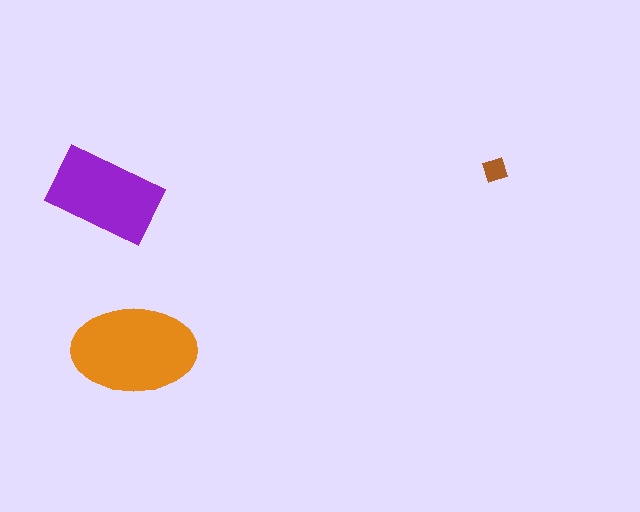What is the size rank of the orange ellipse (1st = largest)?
1st.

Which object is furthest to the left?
The purple rectangle is leftmost.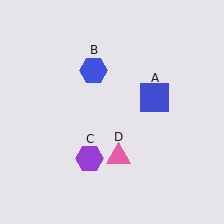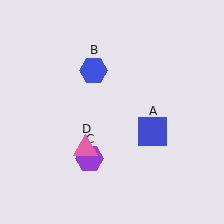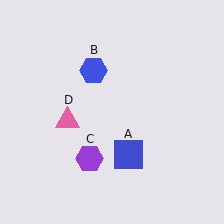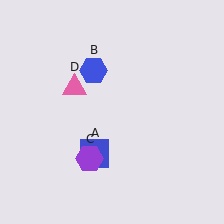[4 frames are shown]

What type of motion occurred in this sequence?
The blue square (object A), pink triangle (object D) rotated clockwise around the center of the scene.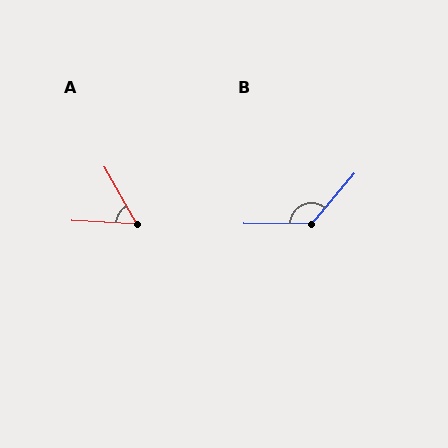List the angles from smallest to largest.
A (57°), B (130°).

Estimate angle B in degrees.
Approximately 130 degrees.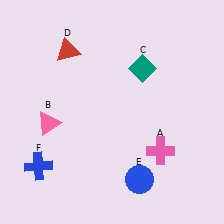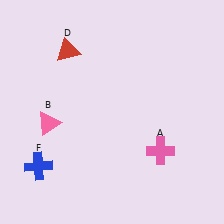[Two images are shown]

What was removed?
The blue circle (E), the teal diamond (C) were removed in Image 2.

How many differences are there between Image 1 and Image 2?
There are 2 differences between the two images.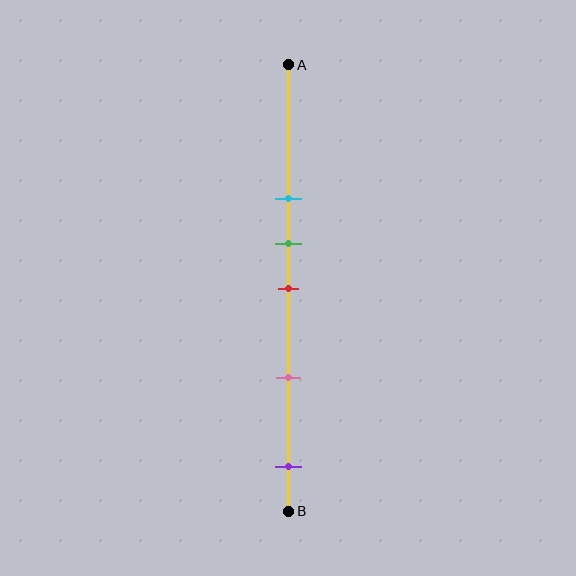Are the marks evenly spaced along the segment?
No, the marks are not evenly spaced.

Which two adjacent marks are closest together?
The green and red marks are the closest adjacent pair.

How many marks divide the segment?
There are 5 marks dividing the segment.